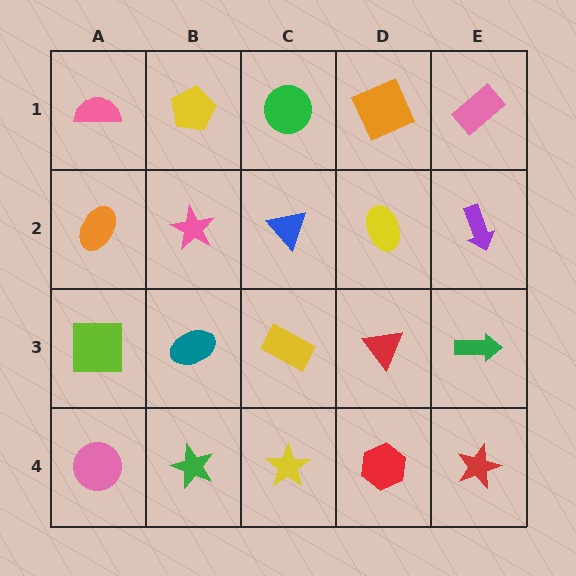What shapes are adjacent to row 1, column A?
An orange ellipse (row 2, column A), a yellow pentagon (row 1, column B).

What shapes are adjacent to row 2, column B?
A yellow pentagon (row 1, column B), a teal ellipse (row 3, column B), an orange ellipse (row 2, column A), a blue triangle (row 2, column C).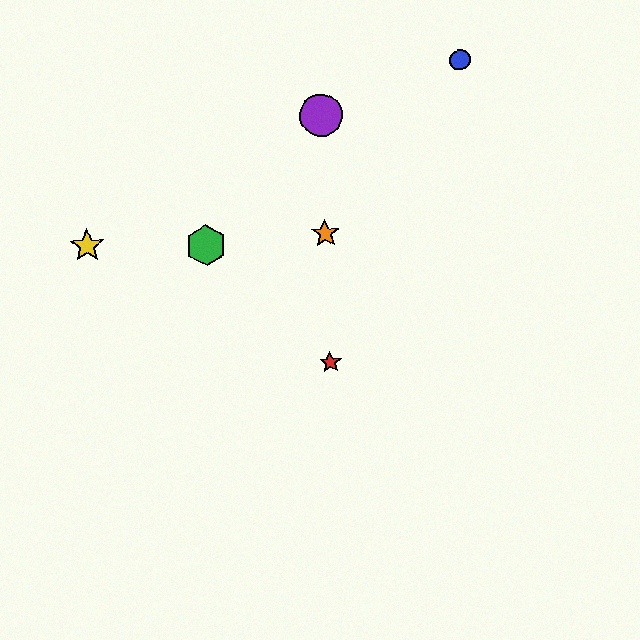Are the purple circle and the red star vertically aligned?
Yes, both are at x≈321.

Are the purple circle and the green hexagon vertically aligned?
No, the purple circle is at x≈321 and the green hexagon is at x≈206.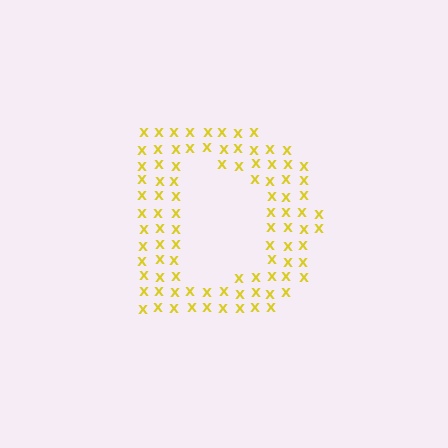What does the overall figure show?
The overall figure shows the letter D.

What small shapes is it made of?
It is made of small letter X's.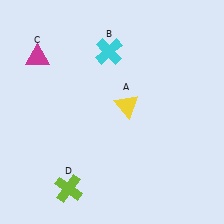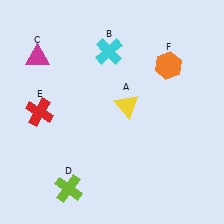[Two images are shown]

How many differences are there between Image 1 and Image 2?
There are 2 differences between the two images.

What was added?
A red cross (E), an orange hexagon (F) were added in Image 2.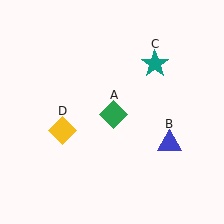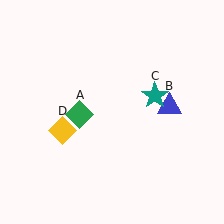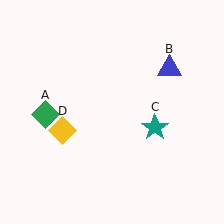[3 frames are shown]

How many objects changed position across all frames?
3 objects changed position: green diamond (object A), blue triangle (object B), teal star (object C).